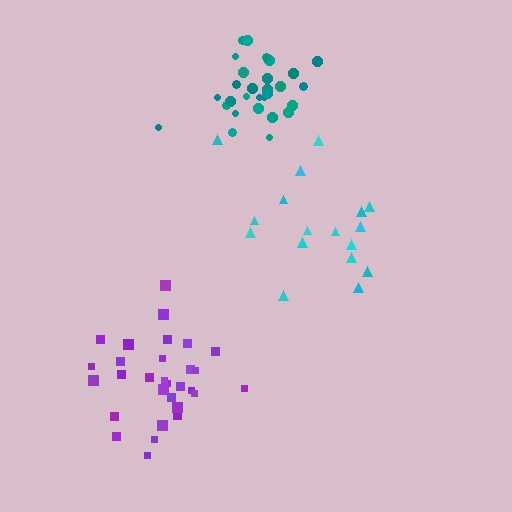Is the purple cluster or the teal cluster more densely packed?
Teal.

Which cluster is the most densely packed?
Teal.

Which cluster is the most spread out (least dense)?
Cyan.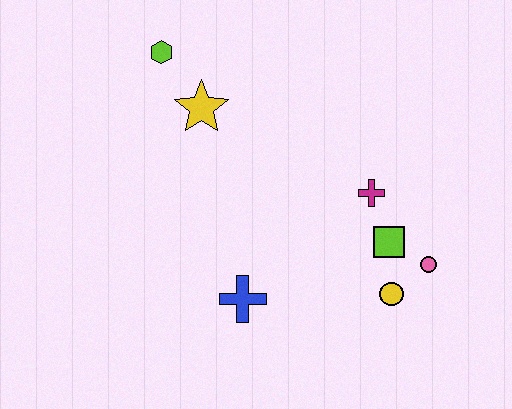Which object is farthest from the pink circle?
The lime hexagon is farthest from the pink circle.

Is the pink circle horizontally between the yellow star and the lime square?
No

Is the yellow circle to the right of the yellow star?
Yes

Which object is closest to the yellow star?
The lime hexagon is closest to the yellow star.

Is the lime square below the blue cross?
No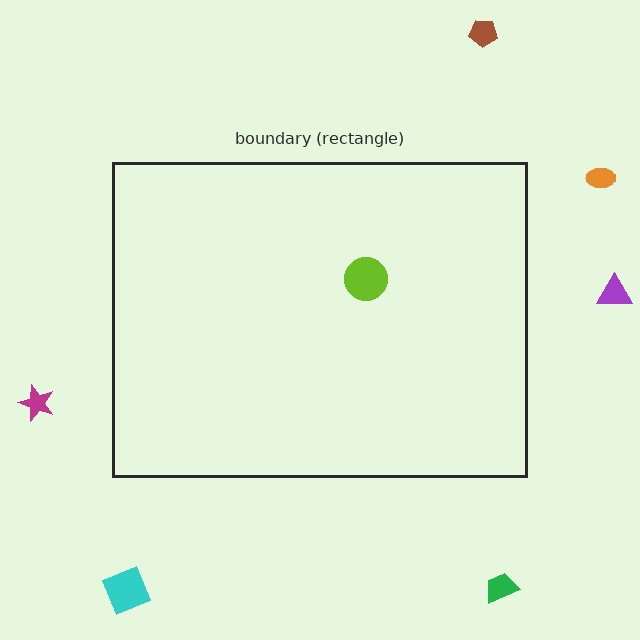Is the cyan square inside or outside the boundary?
Outside.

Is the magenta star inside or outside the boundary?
Outside.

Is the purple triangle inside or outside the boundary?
Outside.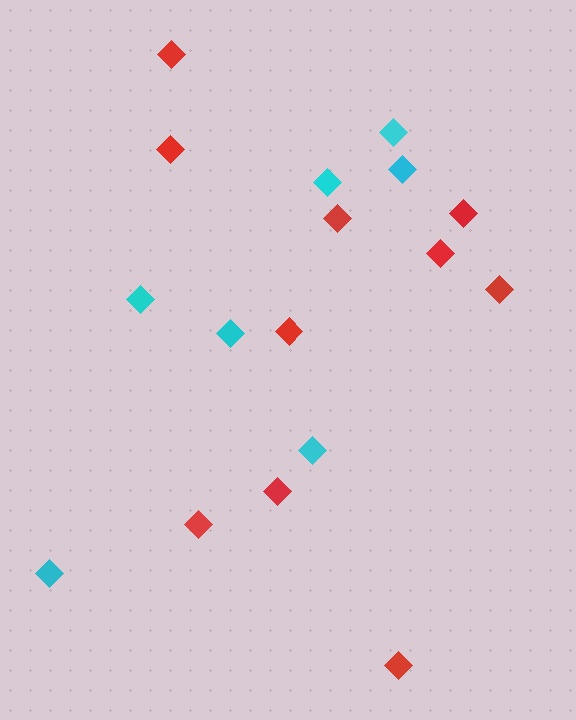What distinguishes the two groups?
There are 2 groups: one group of red diamonds (10) and one group of cyan diamonds (7).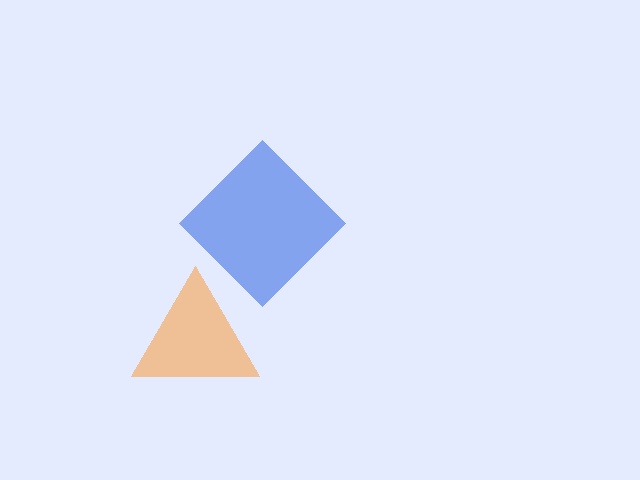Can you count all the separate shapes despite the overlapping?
Yes, there are 2 separate shapes.